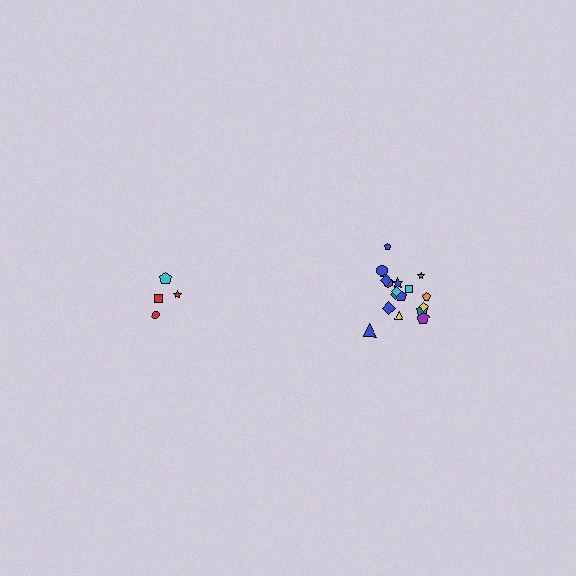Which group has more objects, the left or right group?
The right group.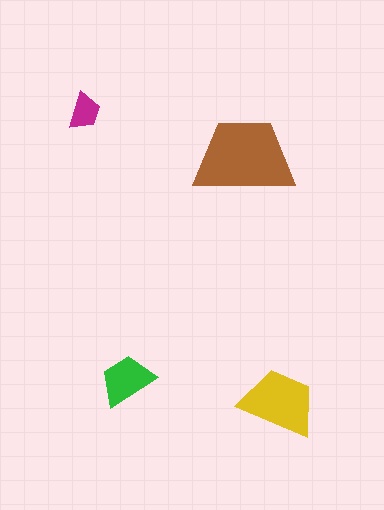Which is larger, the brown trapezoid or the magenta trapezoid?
The brown one.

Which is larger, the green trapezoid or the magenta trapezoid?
The green one.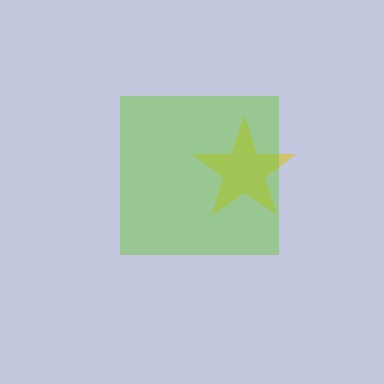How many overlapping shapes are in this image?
There are 2 overlapping shapes in the image.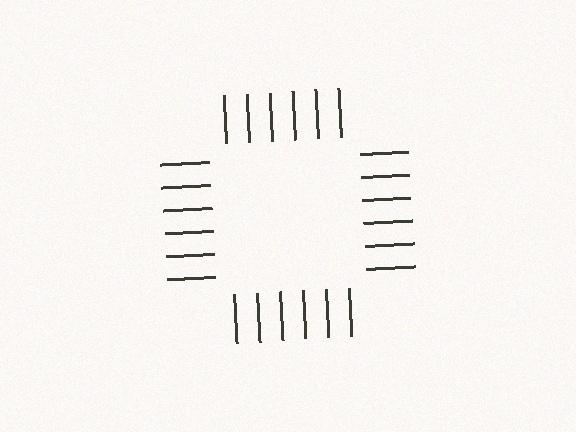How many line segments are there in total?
24 — 6 along each of the 4 edges.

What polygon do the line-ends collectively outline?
An illusory square — the line segments terminate on its edges but no continuous stroke is drawn.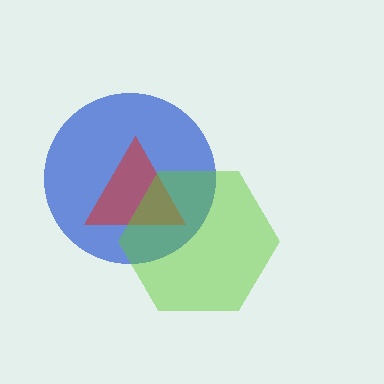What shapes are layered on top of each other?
The layered shapes are: a blue circle, a red triangle, a lime hexagon.